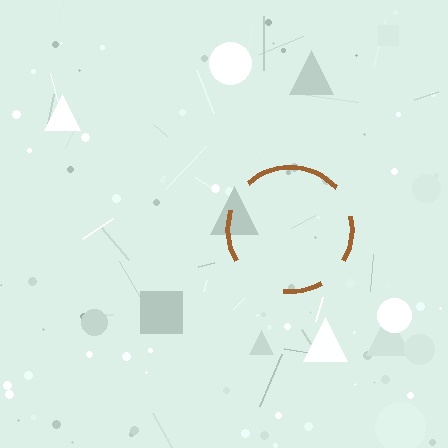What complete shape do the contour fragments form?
The contour fragments form a circle.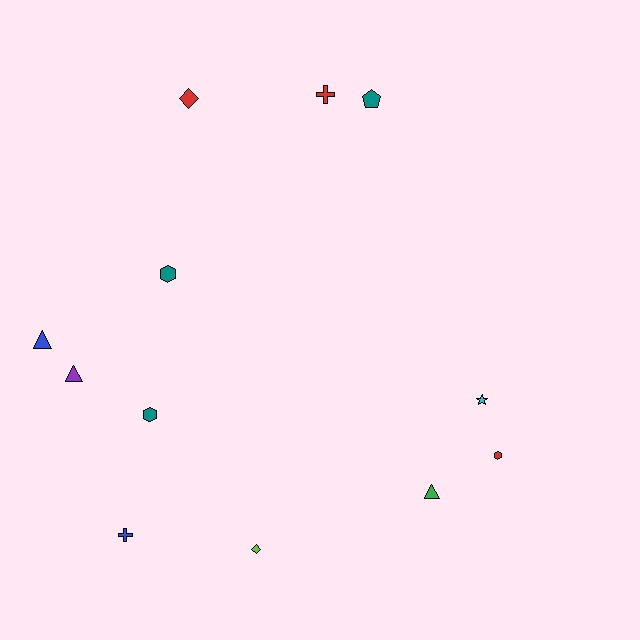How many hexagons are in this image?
There are 3 hexagons.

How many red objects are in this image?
There are 3 red objects.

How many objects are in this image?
There are 12 objects.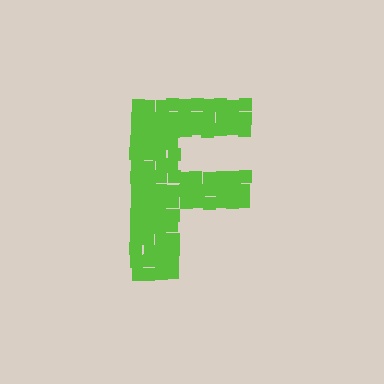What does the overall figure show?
The overall figure shows the letter F.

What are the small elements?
The small elements are squares.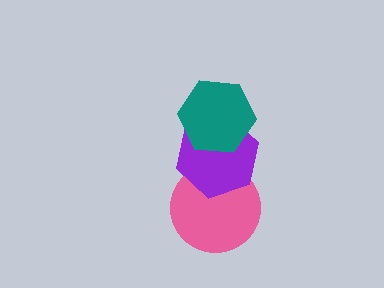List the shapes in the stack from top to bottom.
From top to bottom: the teal hexagon, the purple hexagon, the pink circle.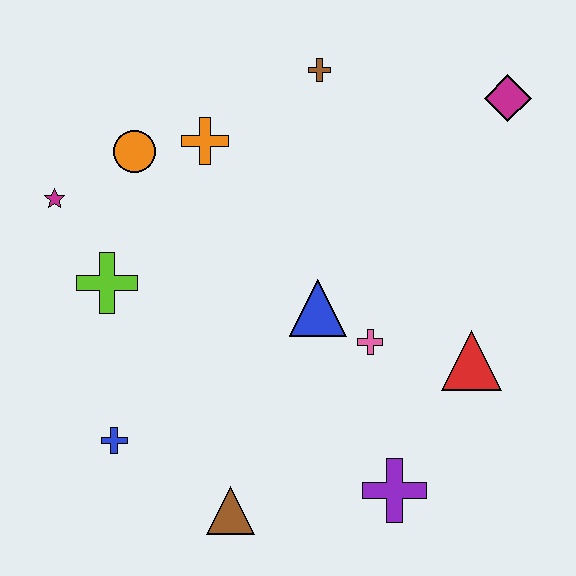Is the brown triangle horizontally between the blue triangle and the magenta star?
Yes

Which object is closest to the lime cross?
The magenta star is closest to the lime cross.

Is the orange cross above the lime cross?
Yes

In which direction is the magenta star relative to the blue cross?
The magenta star is above the blue cross.